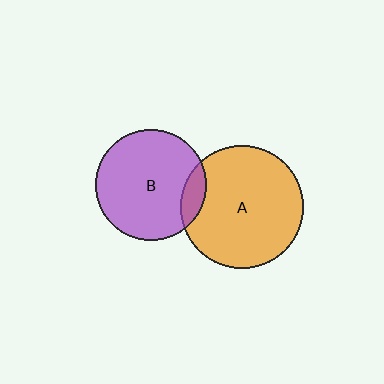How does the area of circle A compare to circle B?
Approximately 1.2 times.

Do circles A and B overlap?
Yes.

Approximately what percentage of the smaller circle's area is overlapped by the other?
Approximately 10%.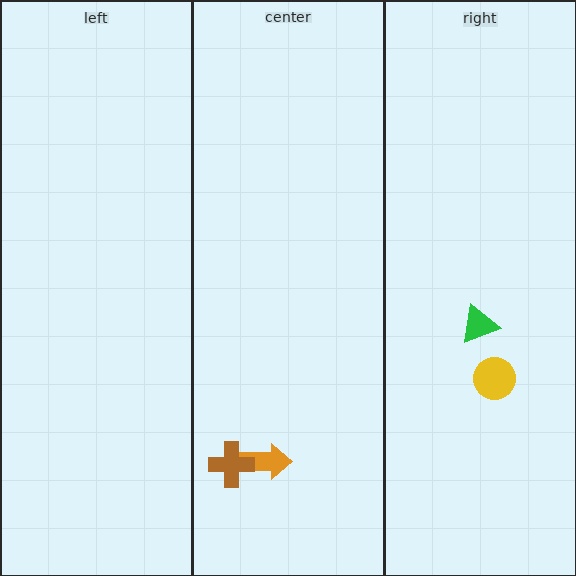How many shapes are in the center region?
2.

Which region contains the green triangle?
The right region.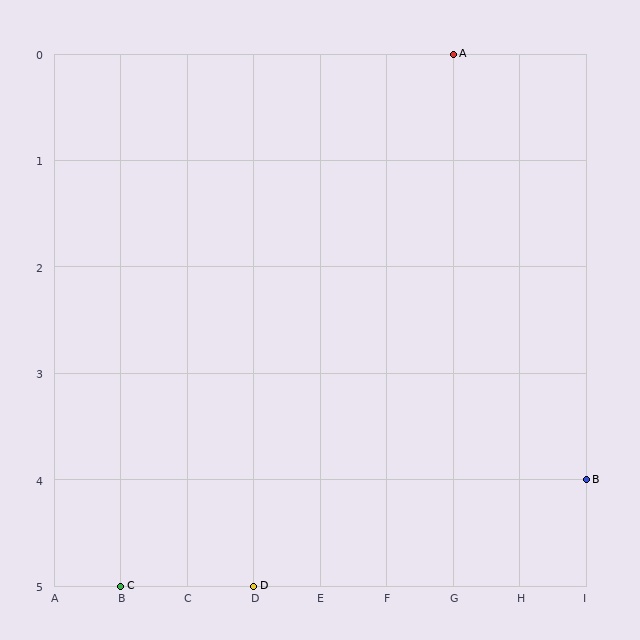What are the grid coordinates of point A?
Point A is at grid coordinates (G, 0).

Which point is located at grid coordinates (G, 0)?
Point A is at (G, 0).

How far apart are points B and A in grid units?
Points B and A are 2 columns and 4 rows apart (about 4.5 grid units diagonally).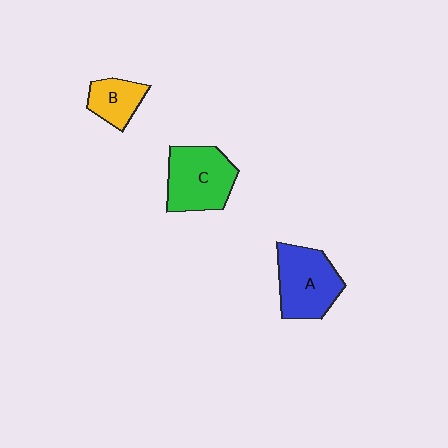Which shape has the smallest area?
Shape B (yellow).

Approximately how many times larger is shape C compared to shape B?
Approximately 1.8 times.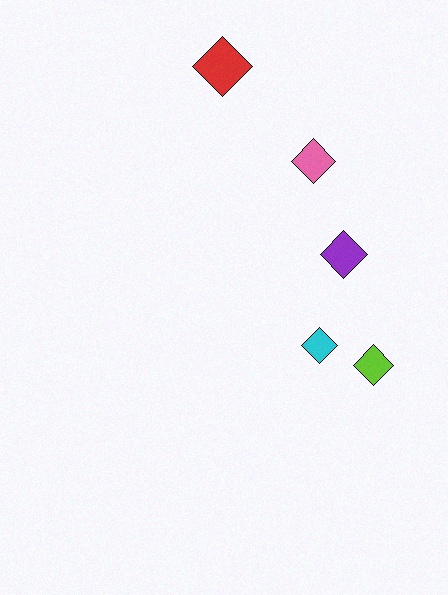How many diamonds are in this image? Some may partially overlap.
There are 5 diamonds.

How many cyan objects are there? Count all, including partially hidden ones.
There is 1 cyan object.